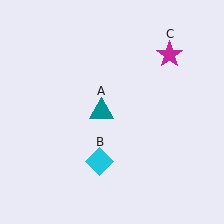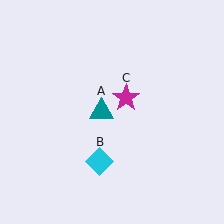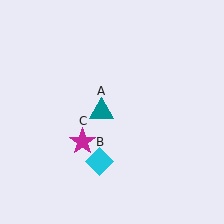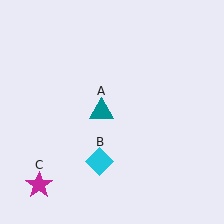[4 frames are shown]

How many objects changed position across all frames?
1 object changed position: magenta star (object C).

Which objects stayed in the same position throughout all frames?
Teal triangle (object A) and cyan diamond (object B) remained stationary.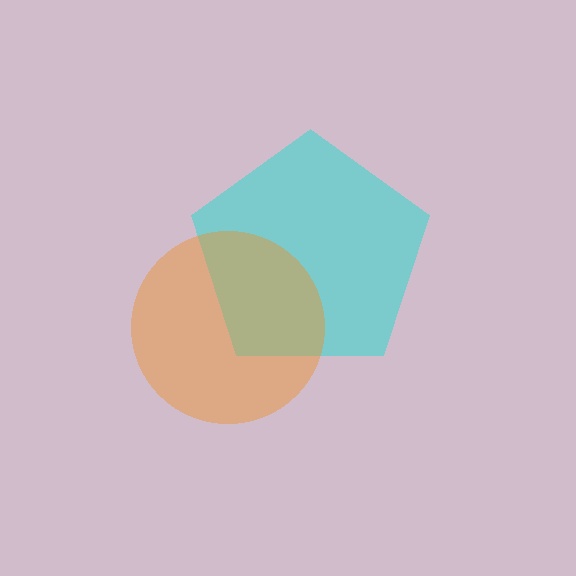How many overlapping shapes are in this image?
There are 2 overlapping shapes in the image.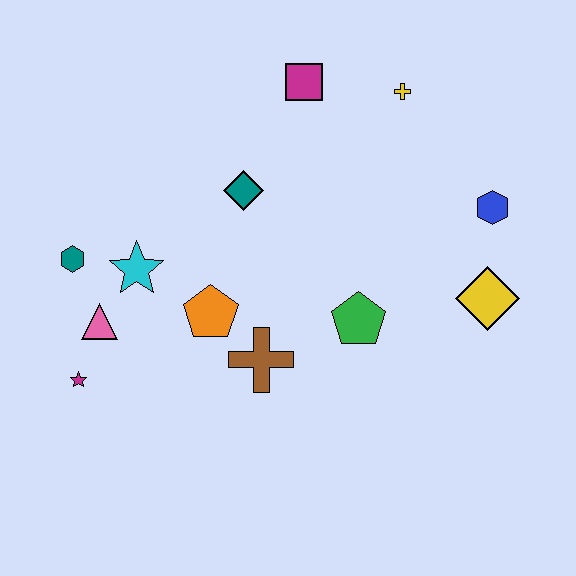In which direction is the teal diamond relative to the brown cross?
The teal diamond is above the brown cross.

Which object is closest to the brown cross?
The orange pentagon is closest to the brown cross.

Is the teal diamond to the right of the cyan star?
Yes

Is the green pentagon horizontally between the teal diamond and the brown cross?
No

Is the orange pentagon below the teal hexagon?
Yes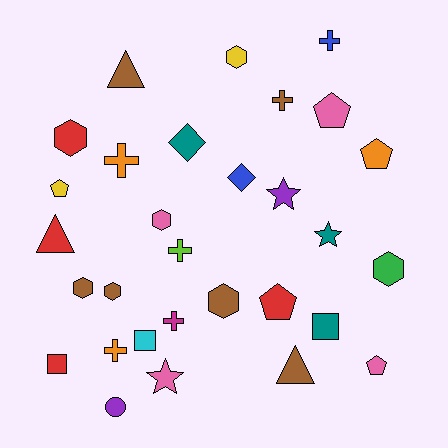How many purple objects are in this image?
There are 2 purple objects.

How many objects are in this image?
There are 30 objects.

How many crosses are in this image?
There are 6 crosses.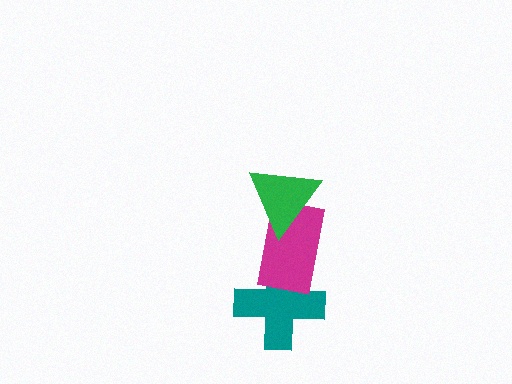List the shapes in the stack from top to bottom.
From top to bottom: the green triangle, the magenta rectangle, the teal cross.